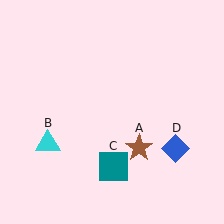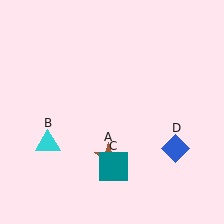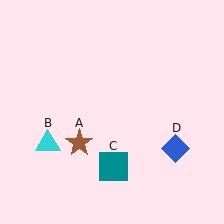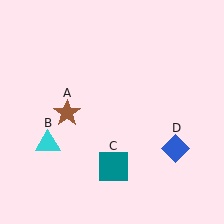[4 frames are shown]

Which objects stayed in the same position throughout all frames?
Cyan triangle (object B) and teal square (object C) and blue diamond (object D) remained stationary.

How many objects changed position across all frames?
1 object changed position: brown star (object A).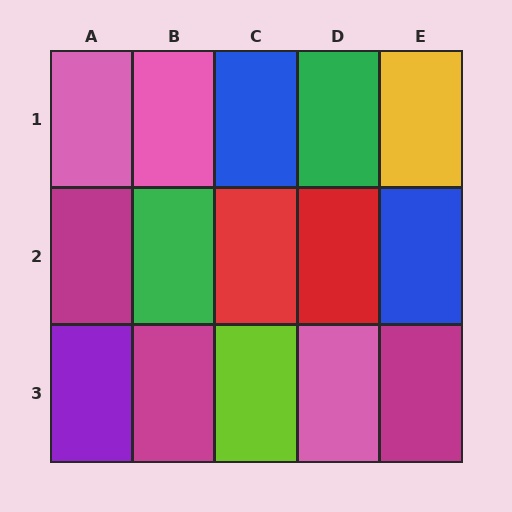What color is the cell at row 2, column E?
Blue.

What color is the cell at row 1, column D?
Green.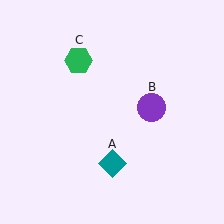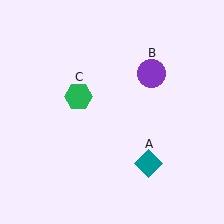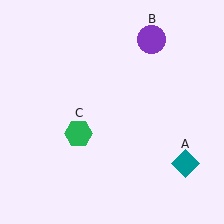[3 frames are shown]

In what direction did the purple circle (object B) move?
The purple circle (object B) moved up.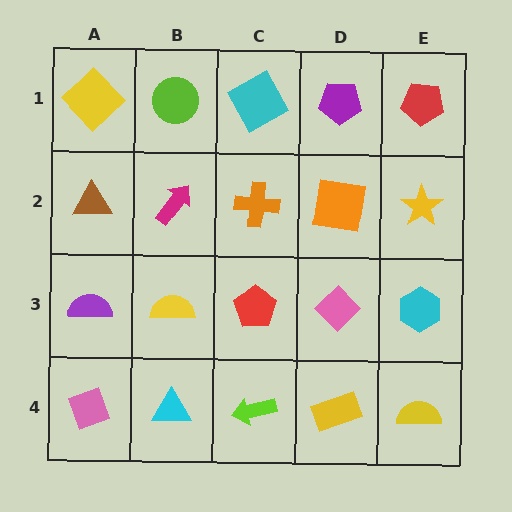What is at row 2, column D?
An orange square.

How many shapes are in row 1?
5 shapes.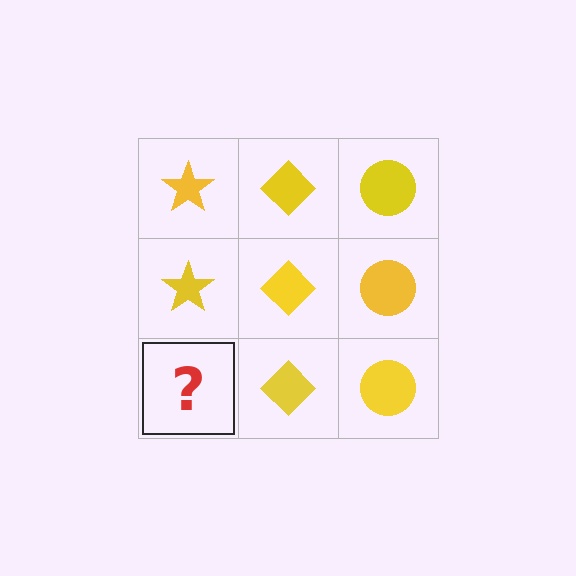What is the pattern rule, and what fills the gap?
The rule is that each column has a consistent shape. The gap should be filled with a yellow star.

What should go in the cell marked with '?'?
The missing cell should contain a yellow star.